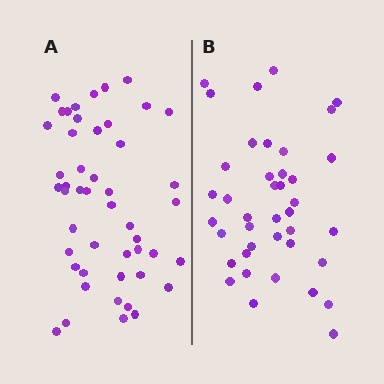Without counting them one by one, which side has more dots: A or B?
Region A (the left region) has more dots.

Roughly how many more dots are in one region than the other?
Region A has roughly 8 or so more dots than region B.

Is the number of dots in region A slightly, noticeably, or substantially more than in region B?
Region A has only slightly more — the two regions are fairly close. The ratio is roughly 1.2 to 1.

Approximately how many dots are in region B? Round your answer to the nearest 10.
About 40 dots.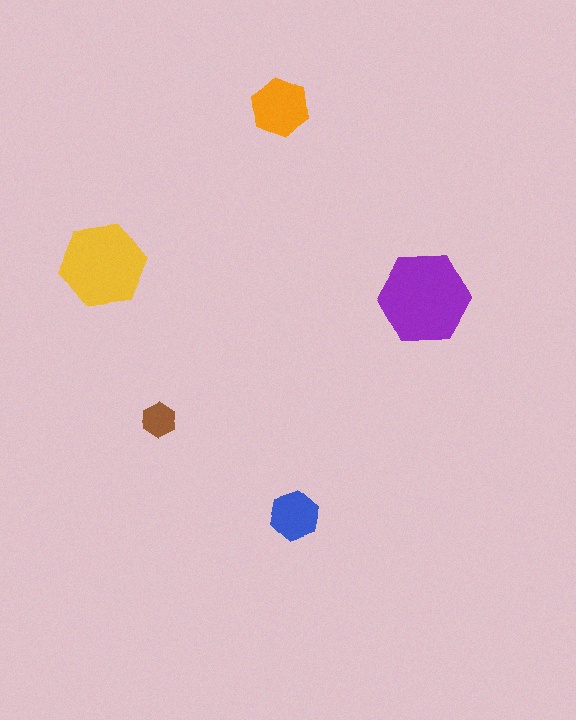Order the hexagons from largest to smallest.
the purple one, the yellow one, the orange one, the blue one, the brown one.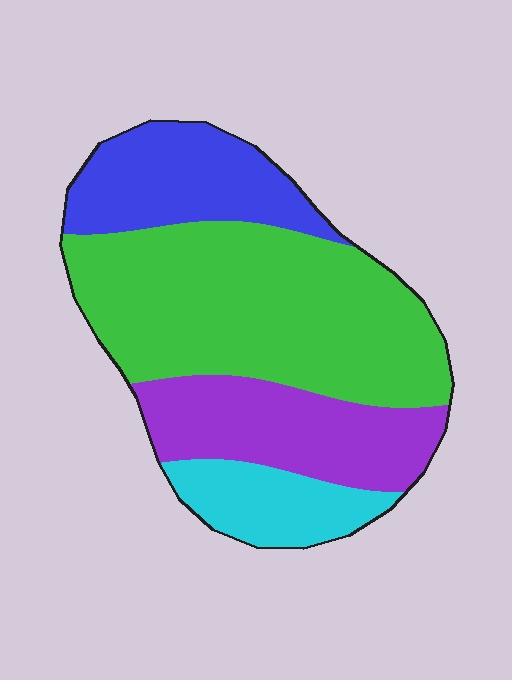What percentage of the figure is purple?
Purple takes up about one fifth (1/5) of the figure.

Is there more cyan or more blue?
Blue.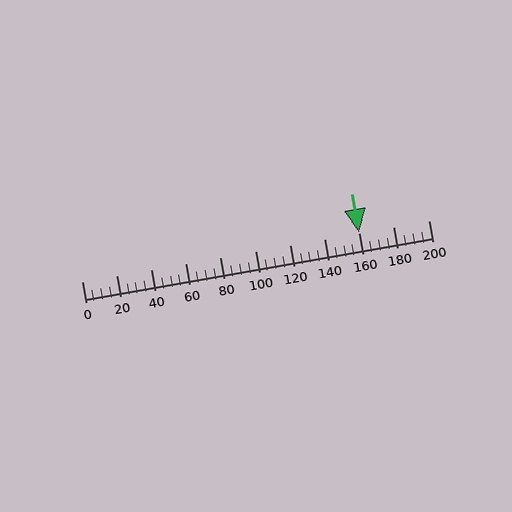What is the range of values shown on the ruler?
The ruler shows values from 0 to 200.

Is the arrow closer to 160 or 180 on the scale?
The arrow is closer to 160.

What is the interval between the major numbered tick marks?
The major tick marks are spaced 20 units apart.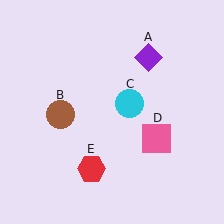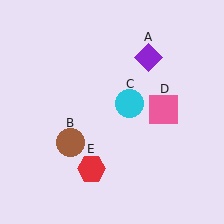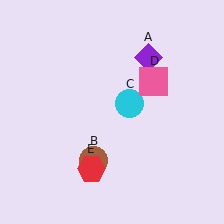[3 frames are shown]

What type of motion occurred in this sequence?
The brown circle (object B), pink square (object D) rotated counterclockwise around the center of the scene.